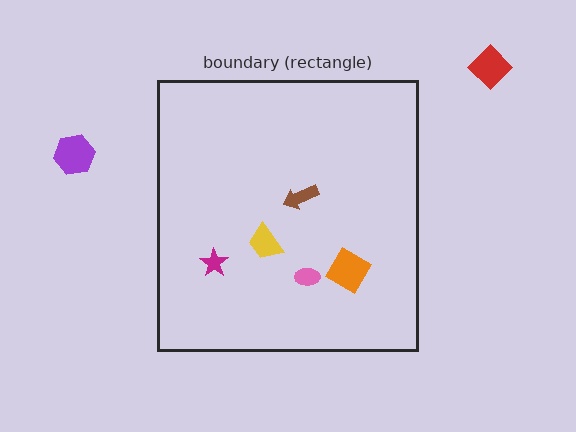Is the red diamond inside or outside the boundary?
Outside.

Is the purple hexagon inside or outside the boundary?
Outside.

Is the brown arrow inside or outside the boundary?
Inside.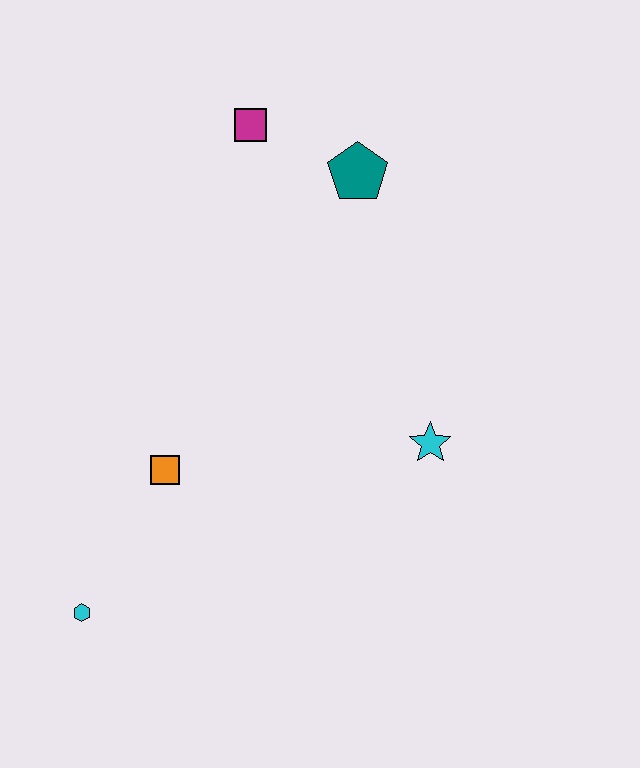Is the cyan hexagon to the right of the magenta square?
No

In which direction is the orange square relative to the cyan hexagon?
The orange square is above the cyan hexagon.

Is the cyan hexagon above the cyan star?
No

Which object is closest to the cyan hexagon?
The orange square is closest to the cyan hexagon.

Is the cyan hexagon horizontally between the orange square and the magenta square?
No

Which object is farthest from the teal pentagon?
The cyan hexagon is farthest from the teal pentagon.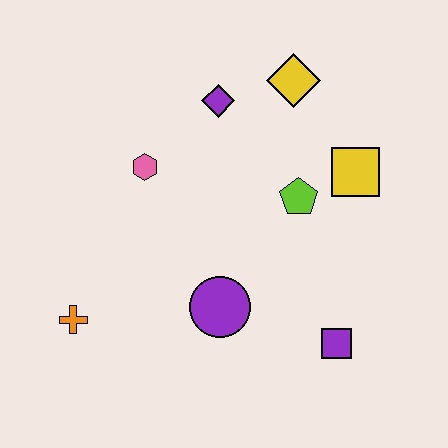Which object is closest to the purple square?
The purple circle is closest to the purple square.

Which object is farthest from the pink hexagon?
The purple square is farthest from the pink hexagon.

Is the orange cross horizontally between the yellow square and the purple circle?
No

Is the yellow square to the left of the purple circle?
No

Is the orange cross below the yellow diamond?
Yes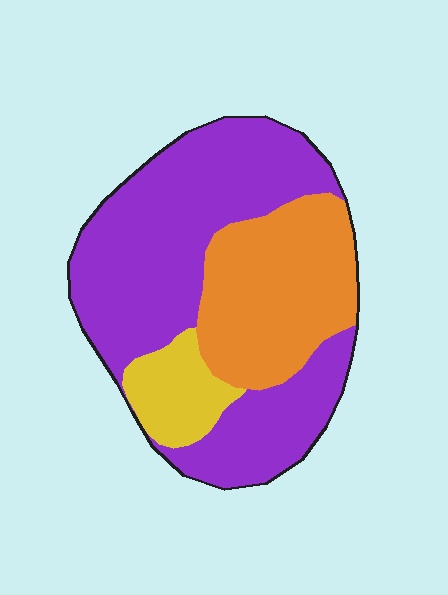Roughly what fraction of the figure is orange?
Orange takes up about one third (1/3) of the figure.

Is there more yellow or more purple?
Purple.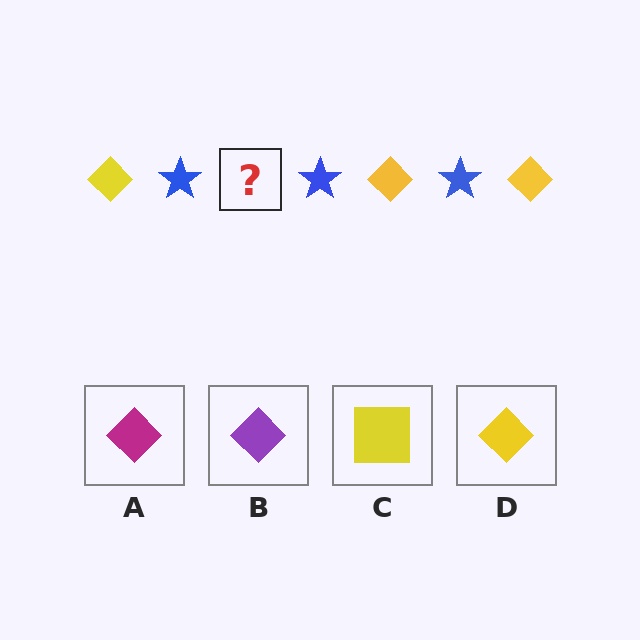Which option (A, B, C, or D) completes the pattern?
D.